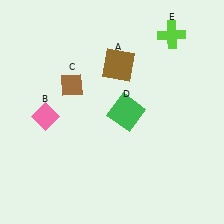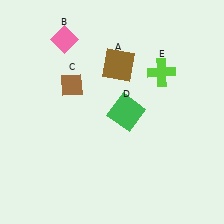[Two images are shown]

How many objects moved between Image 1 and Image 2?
2 objects moved between the two images.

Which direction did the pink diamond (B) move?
The pink diamond (B) moved up.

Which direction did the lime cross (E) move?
The lime cross (E) moved down.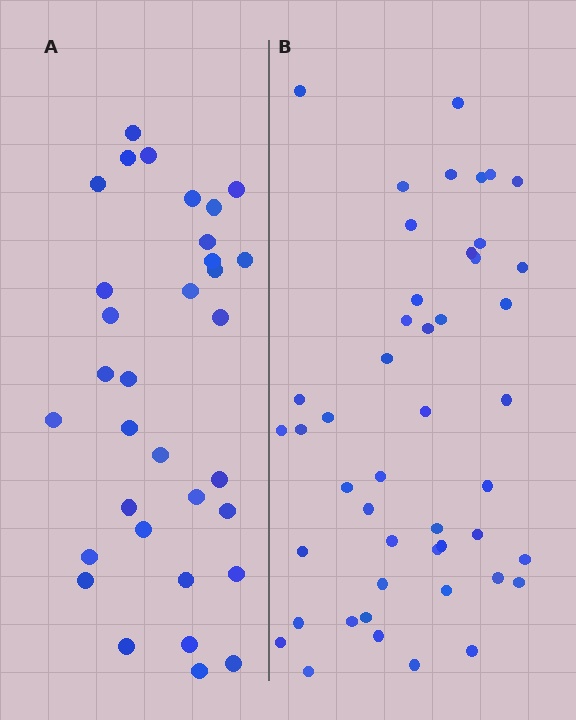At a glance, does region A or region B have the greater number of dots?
Region B (the right region) has more dots.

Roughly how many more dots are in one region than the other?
Region B has approximately 15 more dots than region A.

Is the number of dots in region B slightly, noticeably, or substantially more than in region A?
Region B has noticeably more, but not dramatically so. The ratio is roughly 1.4 to 1.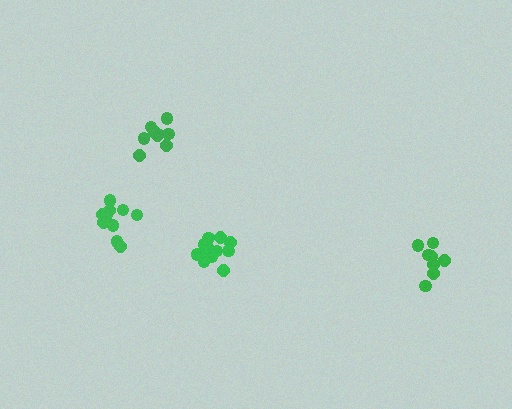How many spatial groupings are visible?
There are 4 spatial groupings.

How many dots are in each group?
Group 1: 14 dots, Group 2: 9 dots, Group 3: 10 dots, Group 4: 8 dots (41 total).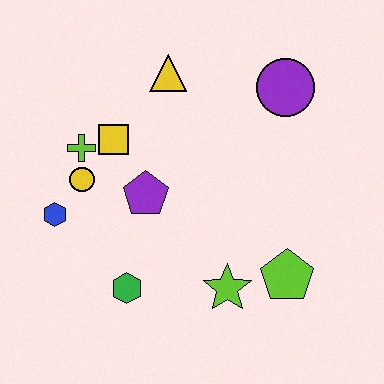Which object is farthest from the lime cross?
The lime pentagon is farthest from the lime cross.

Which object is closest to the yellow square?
The lime cross is closest to the yellow square.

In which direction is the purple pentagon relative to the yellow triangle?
The purple pentagon is below the yellow triangle.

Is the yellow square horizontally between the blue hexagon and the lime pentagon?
Yes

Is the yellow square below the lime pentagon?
No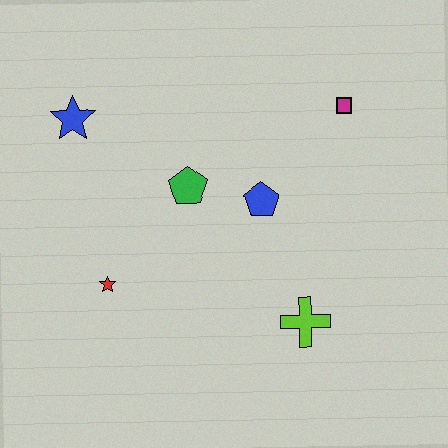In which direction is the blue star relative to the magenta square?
The blue star is to the left of the magenta square.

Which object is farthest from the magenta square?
The red star is farthest from the magenta square.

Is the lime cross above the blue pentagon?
No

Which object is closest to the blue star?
The green pentagon is closest to the blue star.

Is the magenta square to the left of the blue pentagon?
No